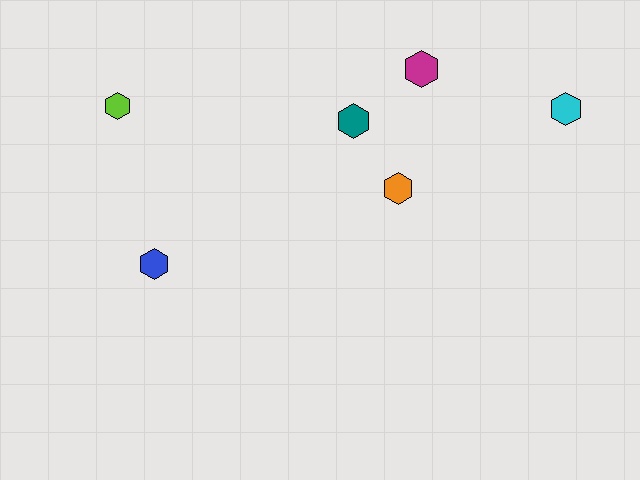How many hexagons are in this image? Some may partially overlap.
There are 6 hexagons.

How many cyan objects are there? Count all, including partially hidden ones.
There is 1 cyan object.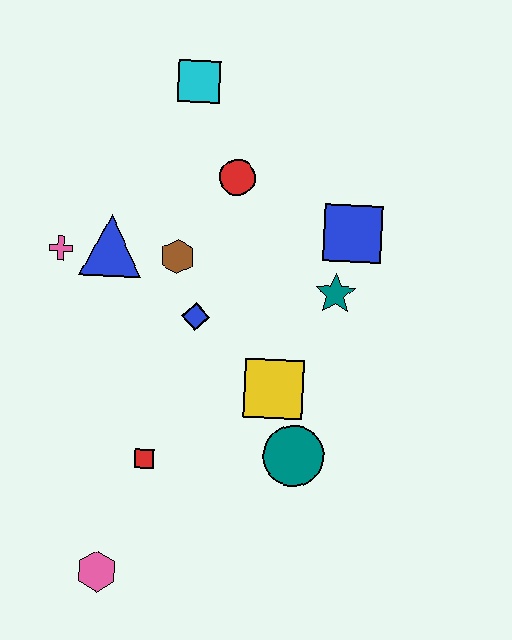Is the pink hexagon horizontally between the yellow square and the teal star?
No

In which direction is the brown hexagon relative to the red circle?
The brown hexagon is below the red circle.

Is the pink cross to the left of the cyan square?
Yes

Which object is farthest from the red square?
The cyan square is farthest from the red square.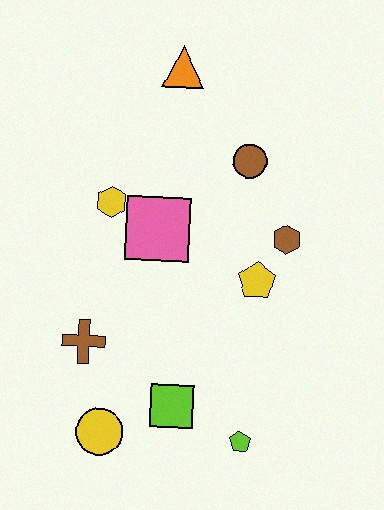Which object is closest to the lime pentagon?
The lime square is closest to the lime pentagon.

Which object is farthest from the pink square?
The lime pentagon is farthest from the pink square.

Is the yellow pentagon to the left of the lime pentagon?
No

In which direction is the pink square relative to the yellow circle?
The pink square is above the yellow circle.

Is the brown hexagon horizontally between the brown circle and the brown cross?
No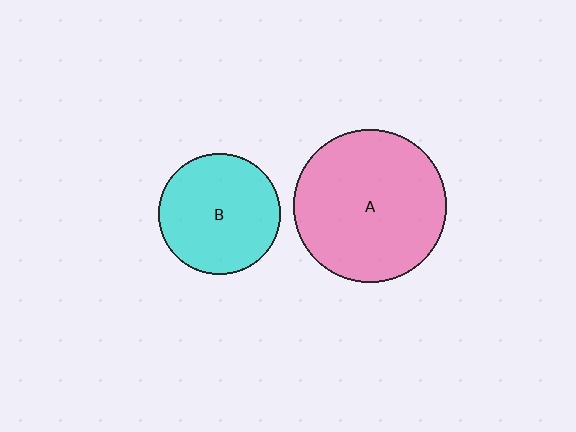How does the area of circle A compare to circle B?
Approximately 1.6 times.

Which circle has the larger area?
Circle A (pink).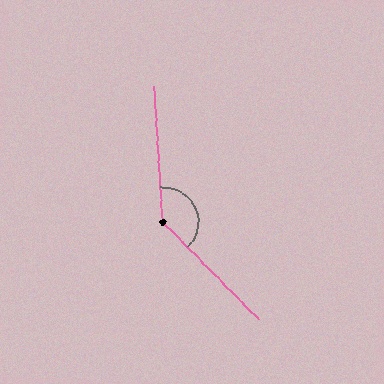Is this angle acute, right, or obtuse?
It is obtuse.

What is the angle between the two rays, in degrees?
Approximately 139 degrees.